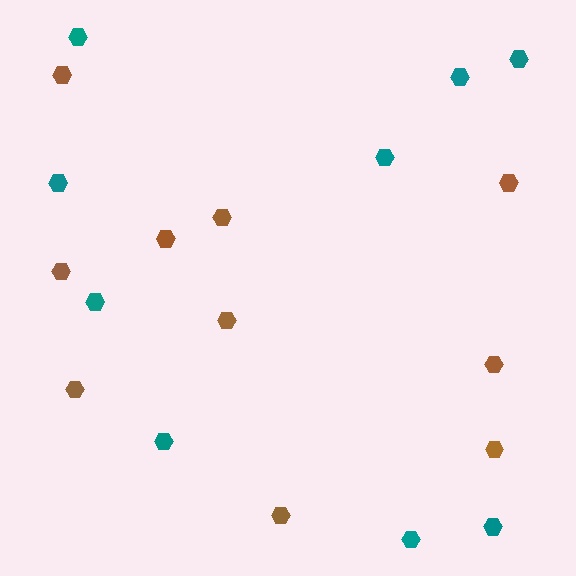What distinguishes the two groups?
There are 2 groups: one group of brown hexagons (10) and one group of teal hexagons (9).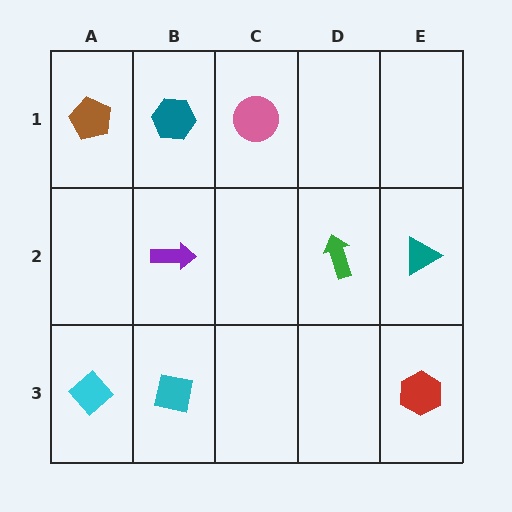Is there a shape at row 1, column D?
No, that cell is empty.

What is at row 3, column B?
A cyan square.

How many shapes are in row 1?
3 shapes.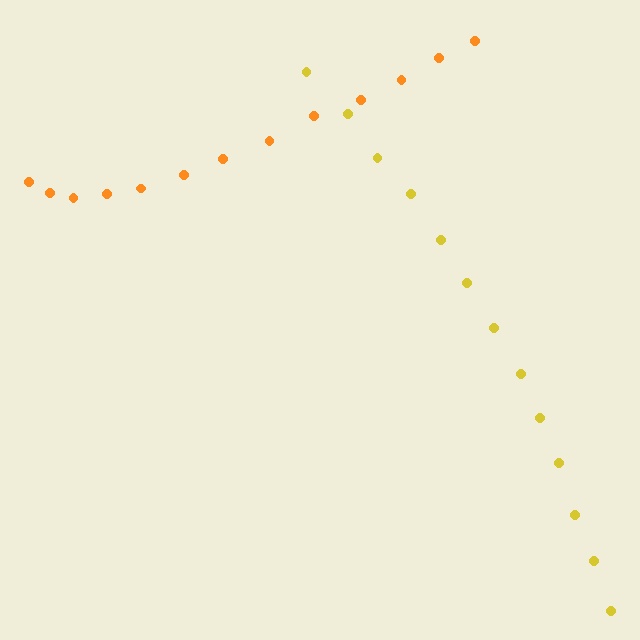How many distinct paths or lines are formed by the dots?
There are 2 distinct paths.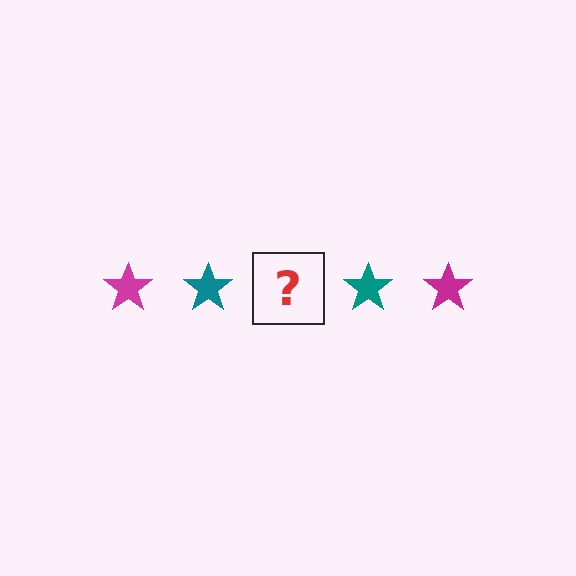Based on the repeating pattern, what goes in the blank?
The blank should be a magenta star.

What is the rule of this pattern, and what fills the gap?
The rule is that the pattern cycles through magenta, teal stars. The gap should be filled with a magenta star.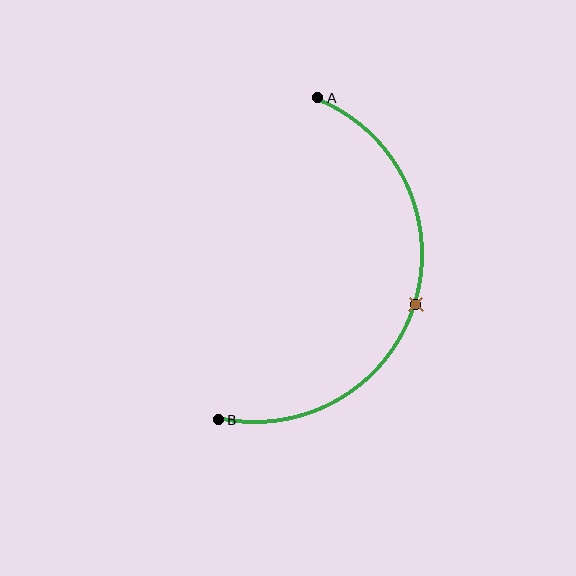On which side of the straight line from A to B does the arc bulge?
The arc bulges to the right of the straight line connecting A and B.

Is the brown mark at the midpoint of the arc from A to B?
Yes. The brown mark lies on the arc at equal arc-length from both A and B — it is the arc midpoint.